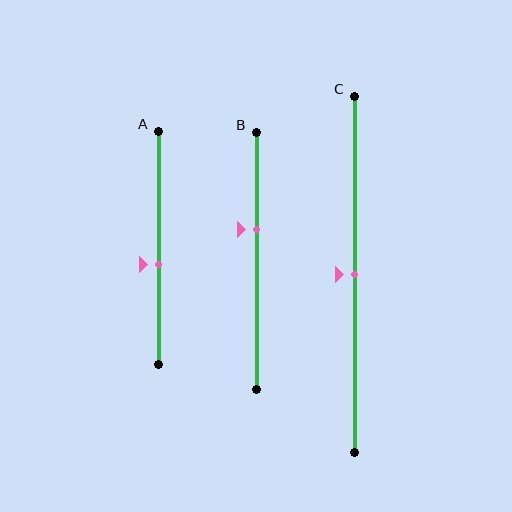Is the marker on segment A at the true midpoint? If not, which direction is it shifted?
No, the marker on segment A is shifted downward by about 7% of the segment length.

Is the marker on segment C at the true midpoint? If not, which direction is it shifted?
Yes, the marker on segment C is at the true midpoint.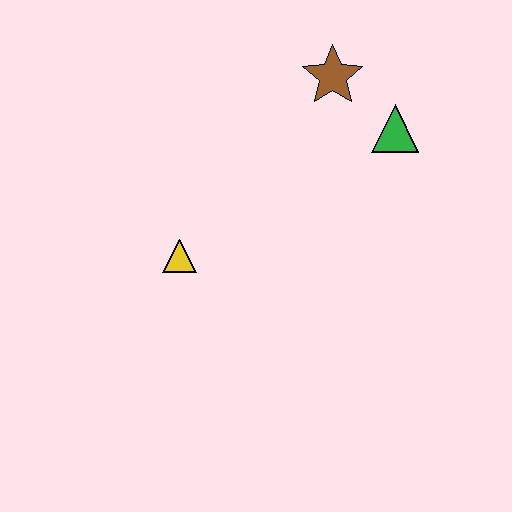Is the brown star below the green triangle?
No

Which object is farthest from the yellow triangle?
The green triangle is farthest from the yellow triangle.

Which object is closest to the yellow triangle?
The brown star is closest to the yellow triangle.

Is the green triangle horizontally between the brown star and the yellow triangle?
No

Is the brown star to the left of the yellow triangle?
No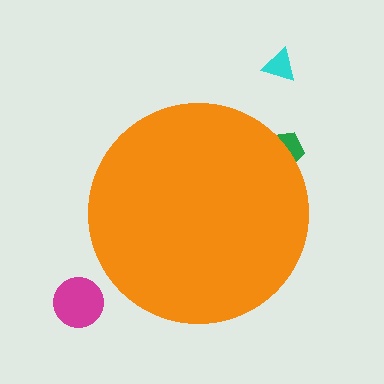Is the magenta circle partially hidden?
No, the magenta circle is fully visible.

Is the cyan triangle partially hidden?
No, the cyan triangle is fully visible.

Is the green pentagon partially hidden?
Yes, the green pentagon is partially hidden behind the orange circle.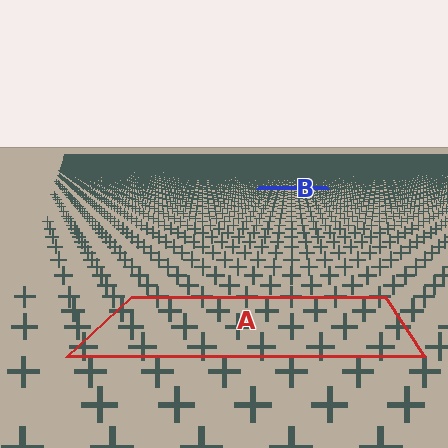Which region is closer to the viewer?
Region A is closer. The texture elements there are larger and more spread out.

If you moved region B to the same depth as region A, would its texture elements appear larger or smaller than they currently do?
They would appear larger. At a closer depth, the same texture elements are projected at a bigger on-screen size.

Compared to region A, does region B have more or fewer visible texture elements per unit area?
Region B has more texture elements per unit area — they are packed more densely because it is farther away.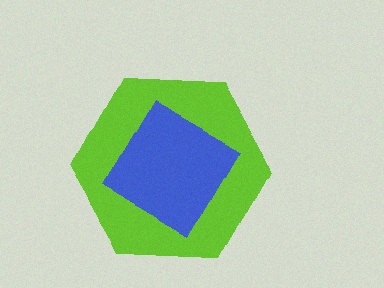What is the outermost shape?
The lime hexagon.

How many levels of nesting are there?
2.